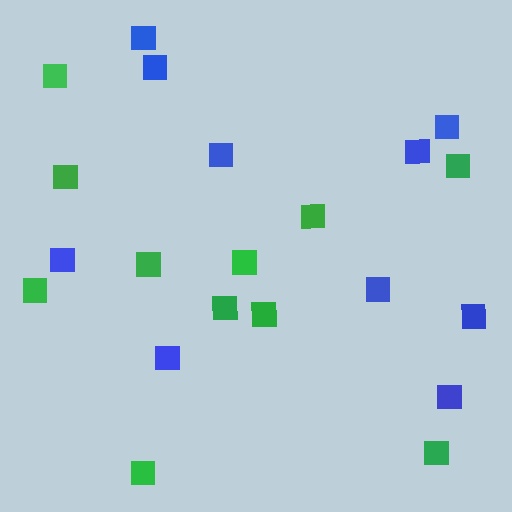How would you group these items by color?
There are 2 groups: one group of blue squares (10) and one group of green squares (11).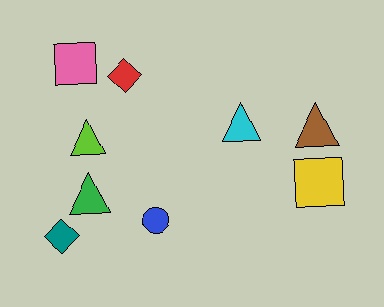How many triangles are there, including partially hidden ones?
There are 4 triangles.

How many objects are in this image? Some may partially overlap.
There are 9 objects.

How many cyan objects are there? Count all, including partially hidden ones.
There is 1 cyan object.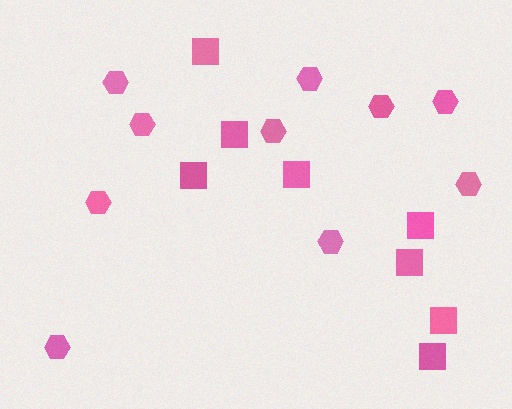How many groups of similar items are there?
There are 2 groups: one group of hexagons (10) and one group of squares (8).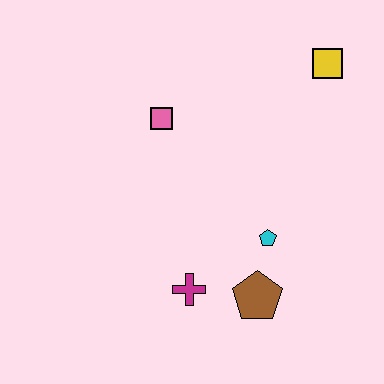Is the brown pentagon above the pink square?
No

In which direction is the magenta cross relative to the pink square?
The magenta cross is below the pink square.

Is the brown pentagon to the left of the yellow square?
Yes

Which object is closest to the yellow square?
The pink square is closest to the yellow square.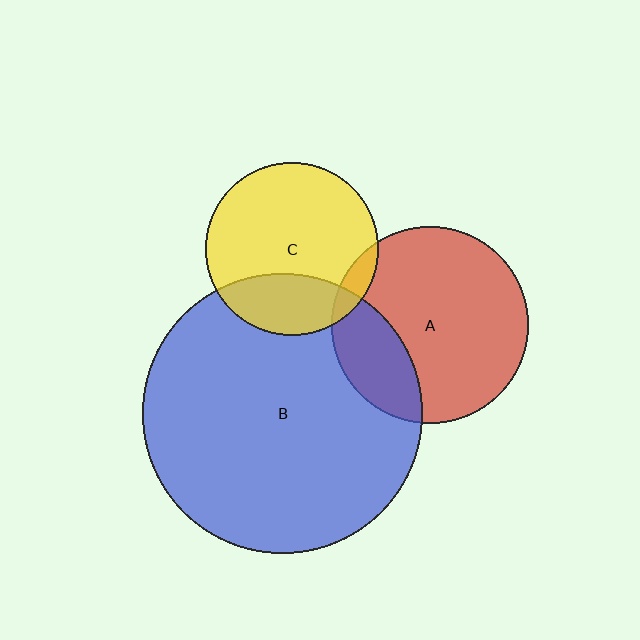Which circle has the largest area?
Circle B (blue).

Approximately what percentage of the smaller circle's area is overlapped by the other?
Approximately 25%.